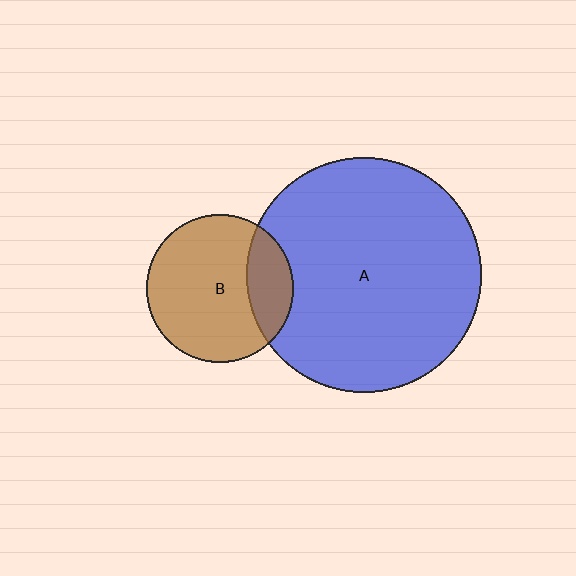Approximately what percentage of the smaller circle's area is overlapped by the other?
Approximately 20%.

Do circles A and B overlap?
Yes.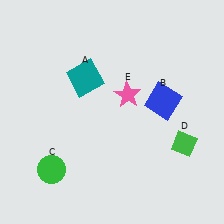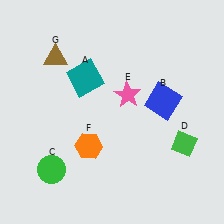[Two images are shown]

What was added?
An orange hexagon (F), a brown triangle (G) were added in Image 2.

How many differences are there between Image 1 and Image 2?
There are 2 differences between the two images.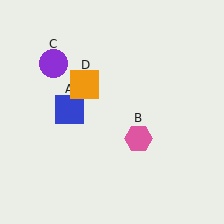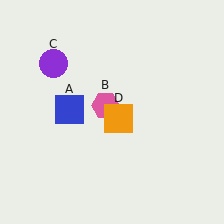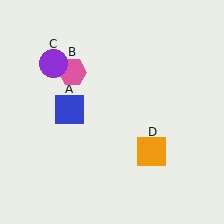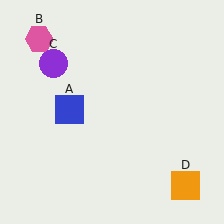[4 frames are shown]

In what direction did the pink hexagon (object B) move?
The pink hexagon (object B) moved up and to the left.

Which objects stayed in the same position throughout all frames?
Blue square (object A) and purple circle (object C) remained stationary.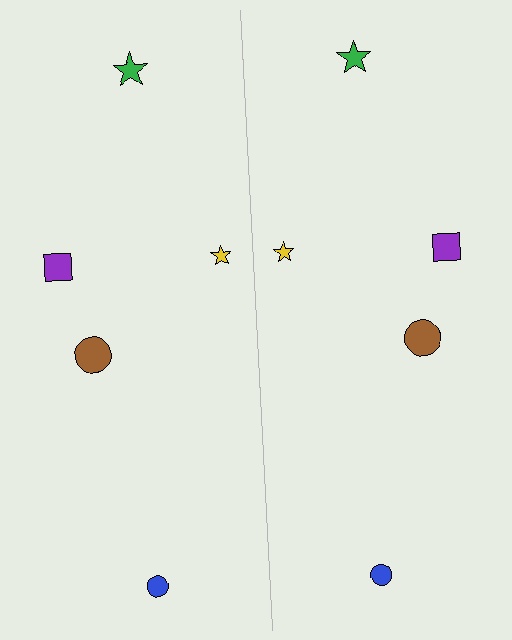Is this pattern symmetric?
Yes, this pattern has bilateral (reflection) symmetry.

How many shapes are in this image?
There are 10 shapes in this image.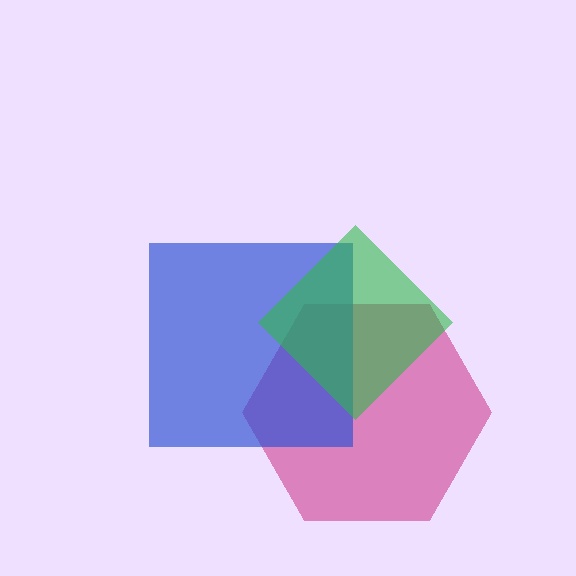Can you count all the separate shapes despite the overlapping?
Yes, there are 3 separate shapes.